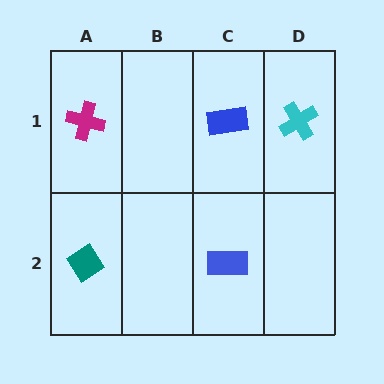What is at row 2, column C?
A blue rectangle.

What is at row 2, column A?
A teal diamond.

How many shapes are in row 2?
2 shapes.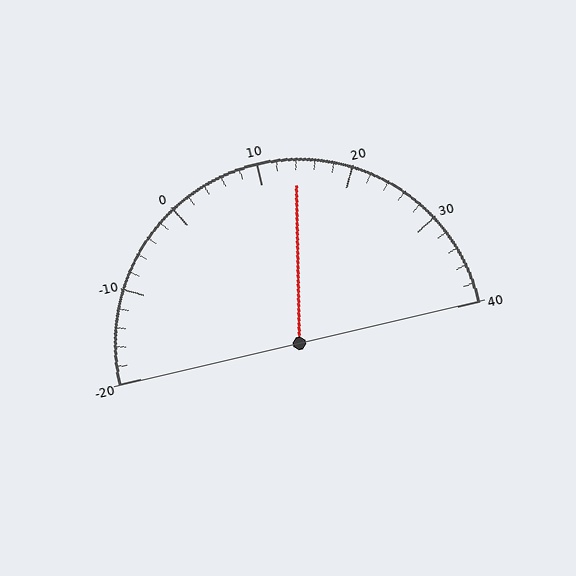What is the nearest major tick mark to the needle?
The nearest major tick mark is 10.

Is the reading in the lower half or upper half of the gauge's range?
The reading is in the upper half of the range (-20 to 40).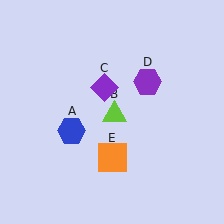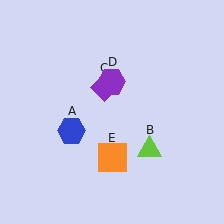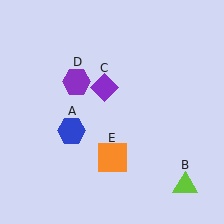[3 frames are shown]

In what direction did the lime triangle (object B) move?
The lime triangle (object B) moved down and to the right.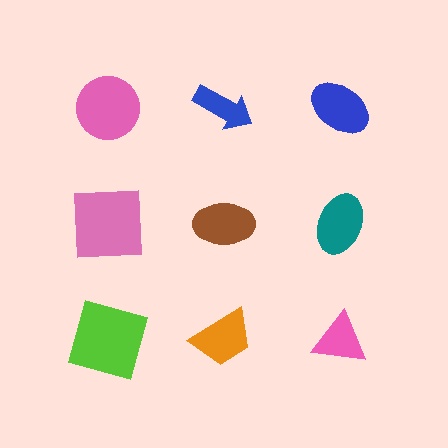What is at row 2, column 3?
A teal ellipse.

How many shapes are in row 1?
3 shapes.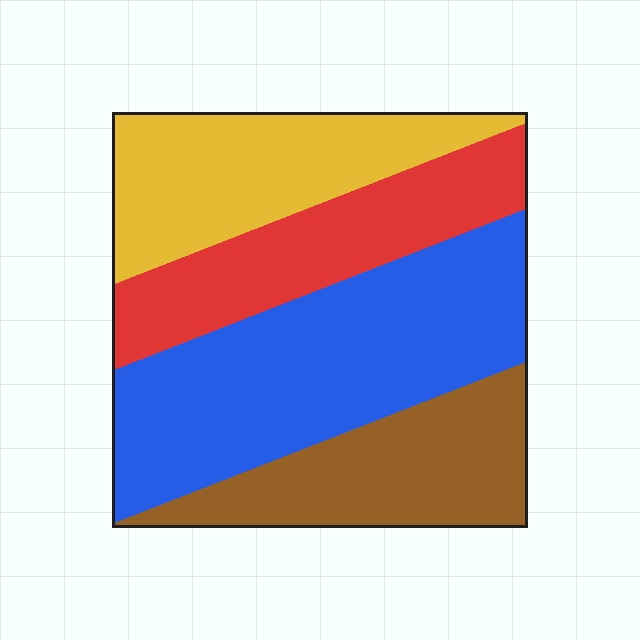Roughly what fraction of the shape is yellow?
Yellow covers roughly 20% of the shape.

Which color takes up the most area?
Blue, at roughly 35%.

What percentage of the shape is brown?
Brown takes up less than a quarter of the shape.